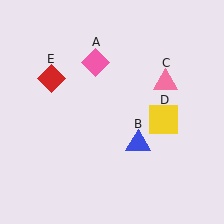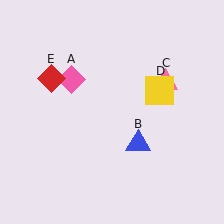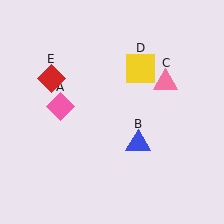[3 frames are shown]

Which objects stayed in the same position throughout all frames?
Blue triangle (object B) and pink triangle (object C) and red diamond (object E) remained stationary.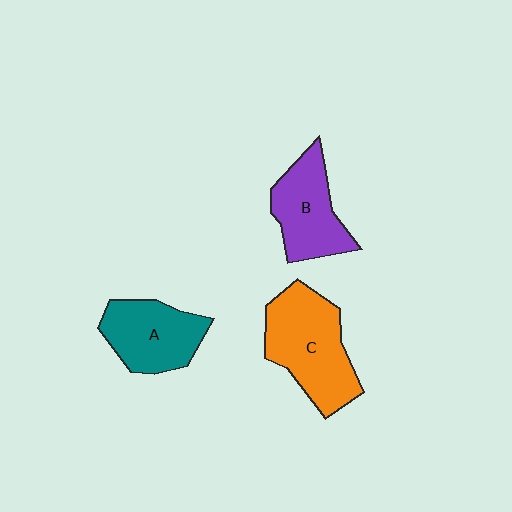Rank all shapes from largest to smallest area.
From largest to smallest: C (orange), A (teal), B (purple).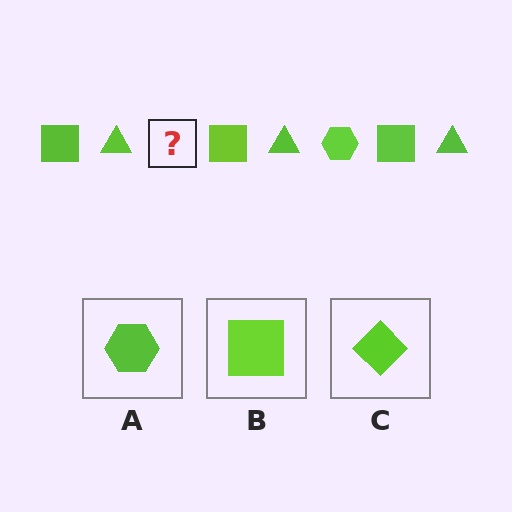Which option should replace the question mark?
Option A.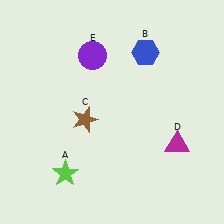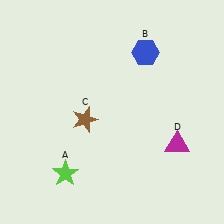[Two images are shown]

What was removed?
The purple circle (E) was removed in Image 2.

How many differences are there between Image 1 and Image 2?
There is 1 difference between the two images.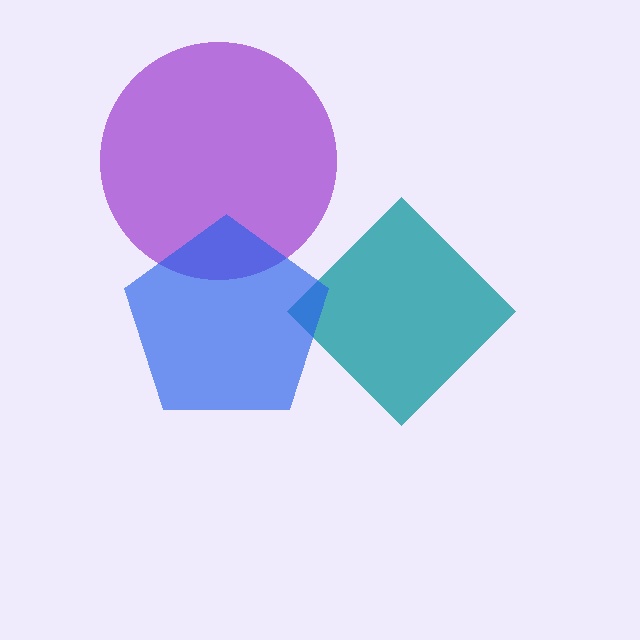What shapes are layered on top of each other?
The layered shapes are: a purple circle, a teal diamond, a blue pentagon.